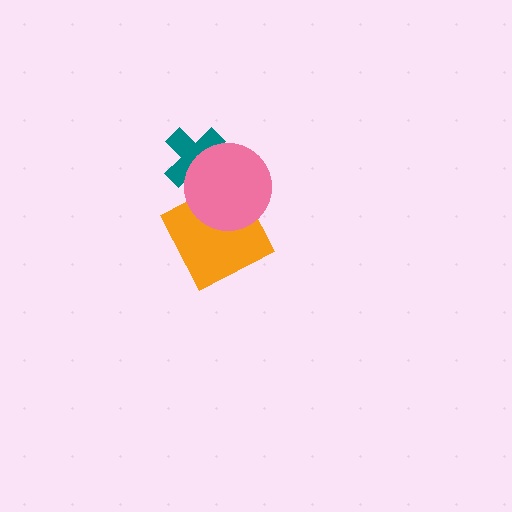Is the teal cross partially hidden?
Yes, it is partially covered by another shape.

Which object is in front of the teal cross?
The pink circle is in front of the teal cross.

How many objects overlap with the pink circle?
2 objects overlap with the pink circle.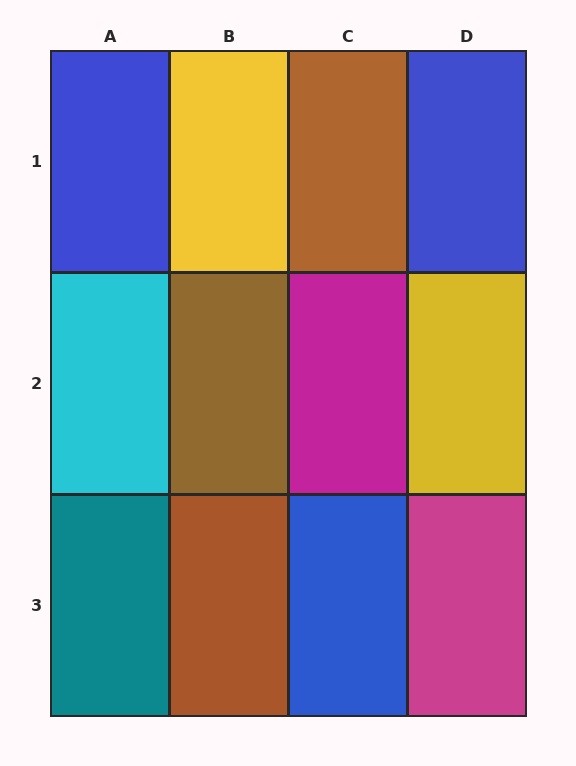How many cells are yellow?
2 cells are yellow.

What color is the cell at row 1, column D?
Blue.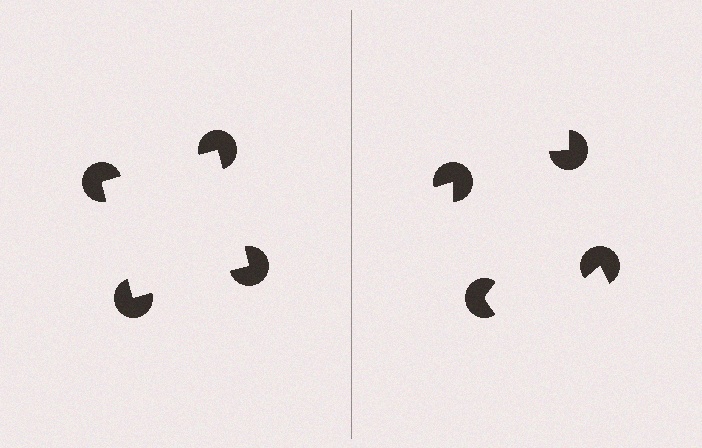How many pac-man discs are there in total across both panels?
8 — 4 on each side.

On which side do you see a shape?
An illusory square appears on the left side. On the right side the wedge cuts are rotated, so no coherent shape forms.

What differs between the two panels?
The pac-man discs are positioned identically on both sides; only the wedge orientations differ. On the left they align to a square; on the right they are misaligned.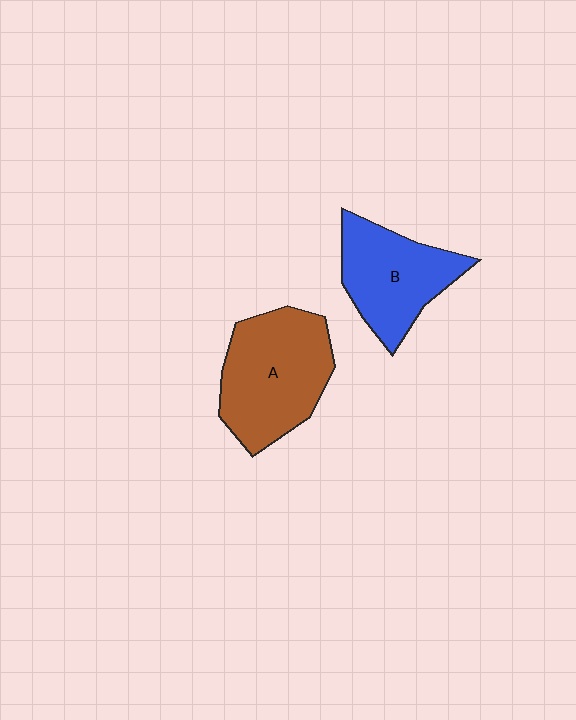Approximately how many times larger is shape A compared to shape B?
Approximately 1.2 times.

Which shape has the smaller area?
Shape B (blue).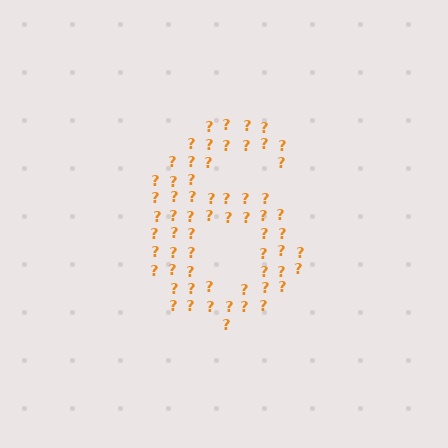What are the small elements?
The small elements are question marks.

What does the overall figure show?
The overall figure shows the digit 6.